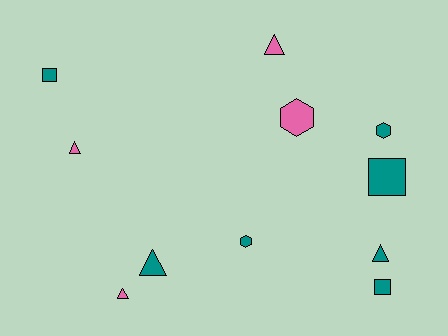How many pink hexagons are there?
There is 1 pink hexagon.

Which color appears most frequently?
Teal, with 7 objects.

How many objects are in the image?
There are 11 objects.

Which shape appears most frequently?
Triangle, with 5 objects.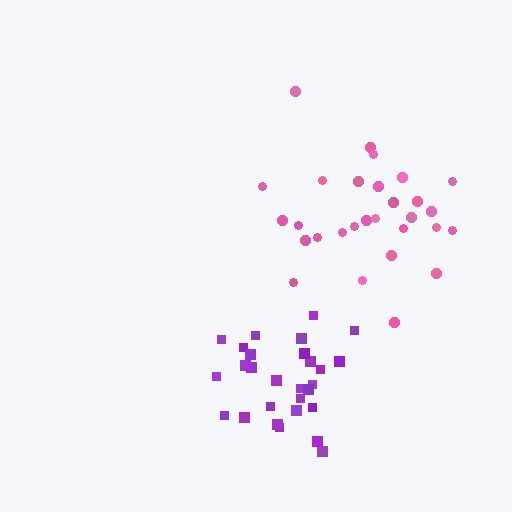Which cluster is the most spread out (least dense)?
Purple.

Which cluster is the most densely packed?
Pink.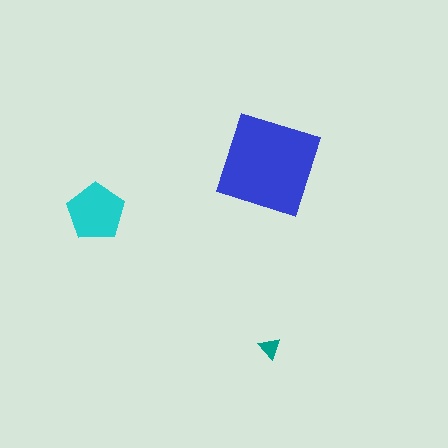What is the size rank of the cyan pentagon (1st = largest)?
2nd.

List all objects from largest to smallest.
The blue diamond, the cyan pentagon, the teal triangle.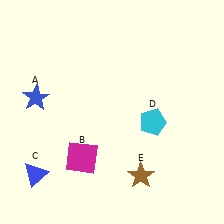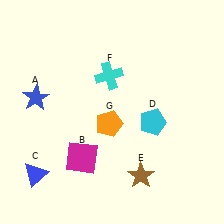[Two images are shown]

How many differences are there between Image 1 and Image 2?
There are 2 differences between the two images.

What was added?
A cyan cross (F), an orange pentagon (G) were added in Image 2.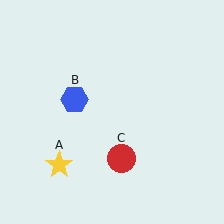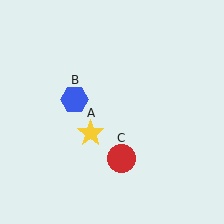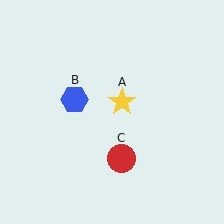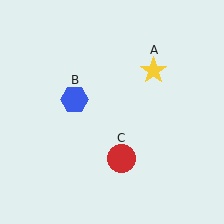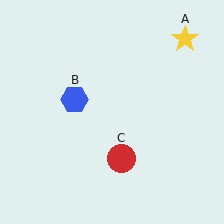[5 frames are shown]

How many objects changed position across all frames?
1 object changed position: yellow star (object A).